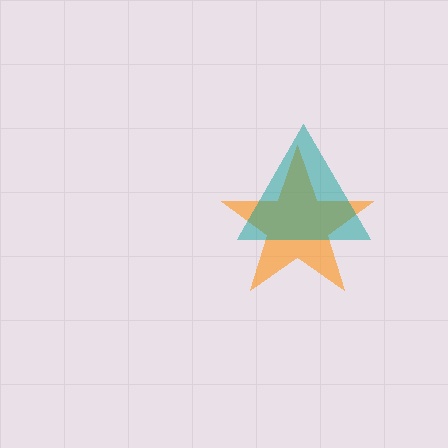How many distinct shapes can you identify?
There are 2 distinct shapes: an orange star, a teal triangle.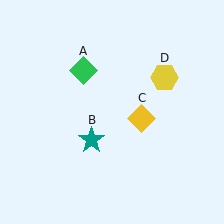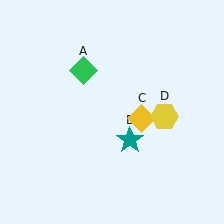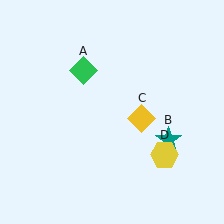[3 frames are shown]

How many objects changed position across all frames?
2 objects changed position: teal star (object B), yellow hexagon (object D).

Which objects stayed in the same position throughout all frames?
Green diamond (object A) and yellow diamond (object C) remained stationary.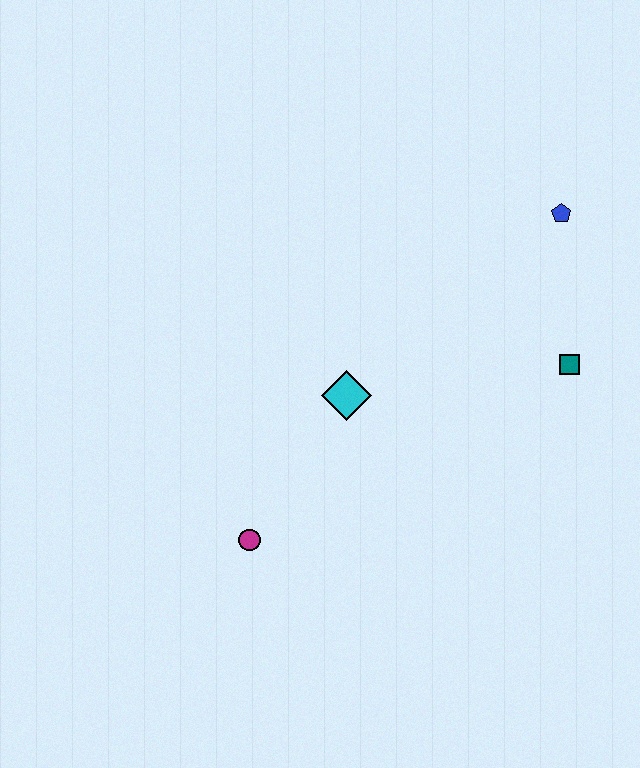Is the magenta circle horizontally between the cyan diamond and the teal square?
No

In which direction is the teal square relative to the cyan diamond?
The teal square is to the right of the cyan diamond.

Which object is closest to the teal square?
The blue pentagon is closest to the teal square.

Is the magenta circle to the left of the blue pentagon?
Yes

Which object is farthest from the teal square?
The magenta circle is farthest from the teal square.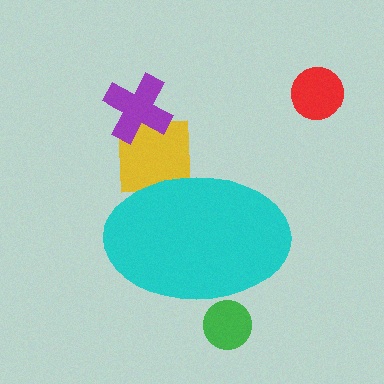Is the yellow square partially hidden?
Yes, the yellow square is partially hidden behind the cyan ellipse.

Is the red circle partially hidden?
No, the red circle is fully visible.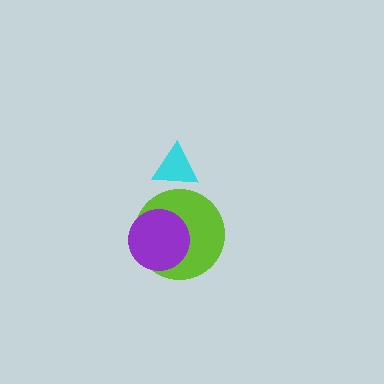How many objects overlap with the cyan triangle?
0 objects overlap with the cyan triangle.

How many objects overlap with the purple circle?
1 object overlaps with the purple circle.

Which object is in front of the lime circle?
The purple circle is in front of the lime circle.